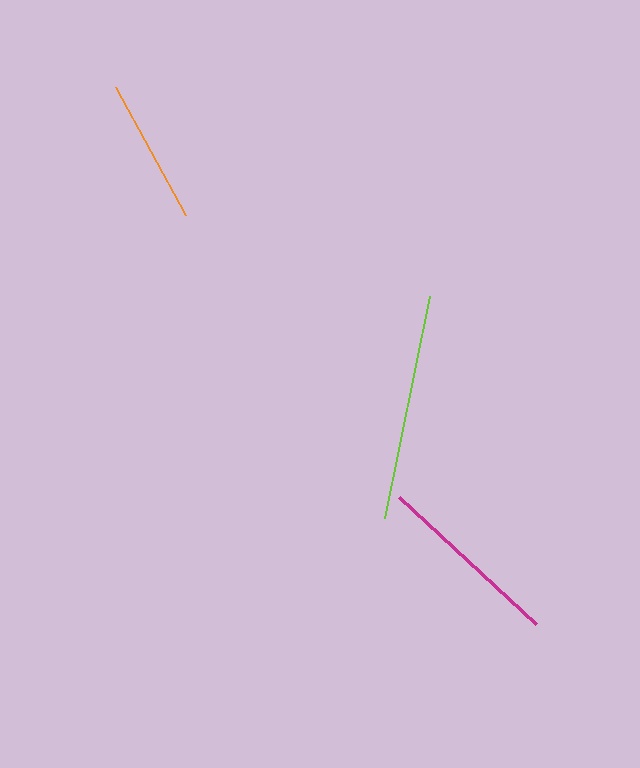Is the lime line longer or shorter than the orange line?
The lime line is longer than the orange line.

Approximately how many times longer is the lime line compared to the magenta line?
The lime line is approximately 1.2 times the length of the magenta line.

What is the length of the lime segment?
The lime segment is approximately 227 pixels long.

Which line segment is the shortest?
The orange line is the shortest at approximately 146 pixels.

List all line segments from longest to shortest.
From longest to shortest: lime, magenta, orange.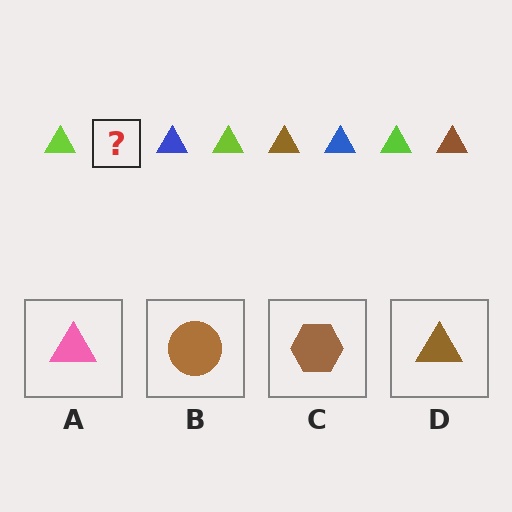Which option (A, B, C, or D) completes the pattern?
D.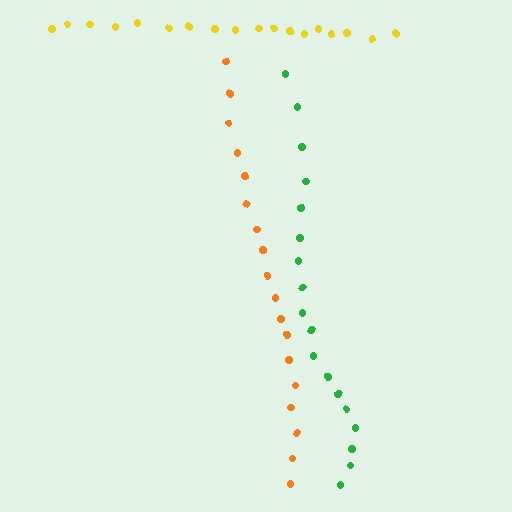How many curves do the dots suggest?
There are 3 distinct paths.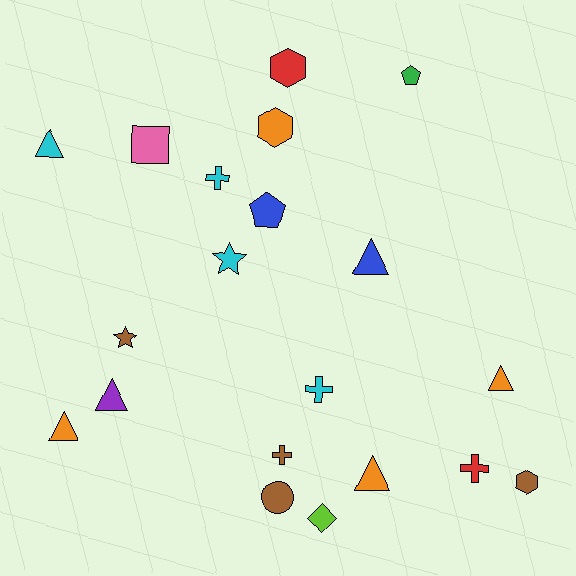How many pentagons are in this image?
There are 2 pentagons.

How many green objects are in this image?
There is 1 green object.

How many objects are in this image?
There are 20 objects.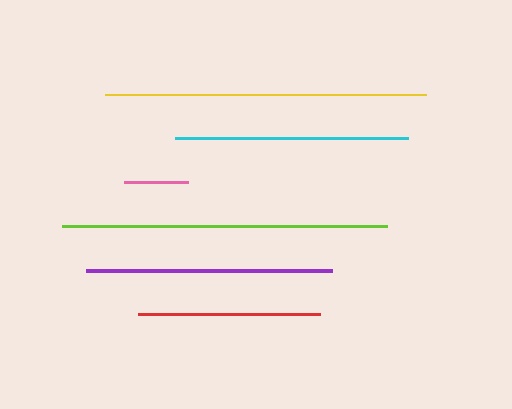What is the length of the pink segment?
The pink segment is approximately 64 pixels long.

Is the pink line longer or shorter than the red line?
The red line is longer than the pink line.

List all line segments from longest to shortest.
From longest to shortest: lime, yellow, purple, cyan, red, pink.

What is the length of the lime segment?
The lime segment is approximately 325 pixels long.